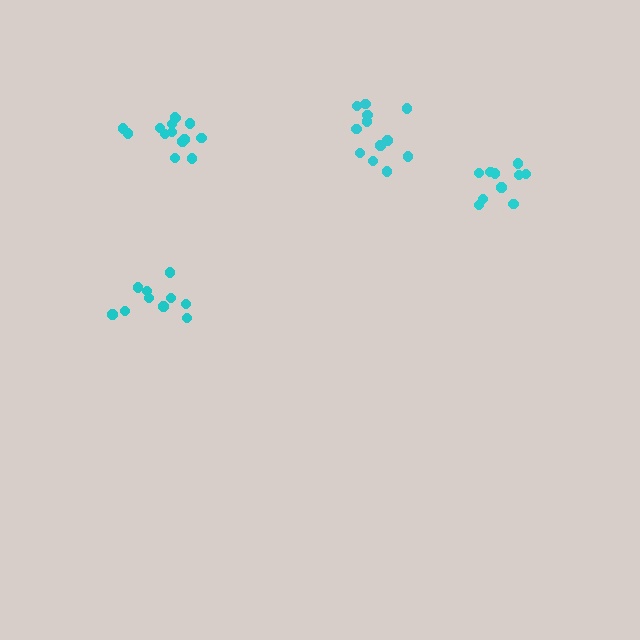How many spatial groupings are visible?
There are 4 spatial groupings.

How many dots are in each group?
Group 1: 14 dots, Group 2: 10 dots, Group 3: 12 dots, Group 4: 10 dots (46 total).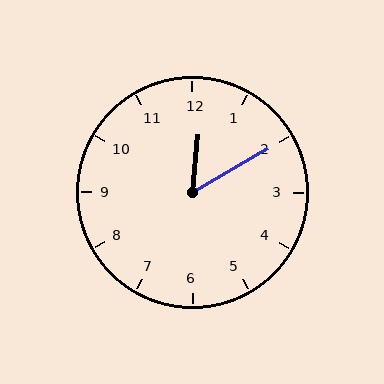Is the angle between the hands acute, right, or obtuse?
It is acute.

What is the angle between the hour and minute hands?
Approximately 55 degrees.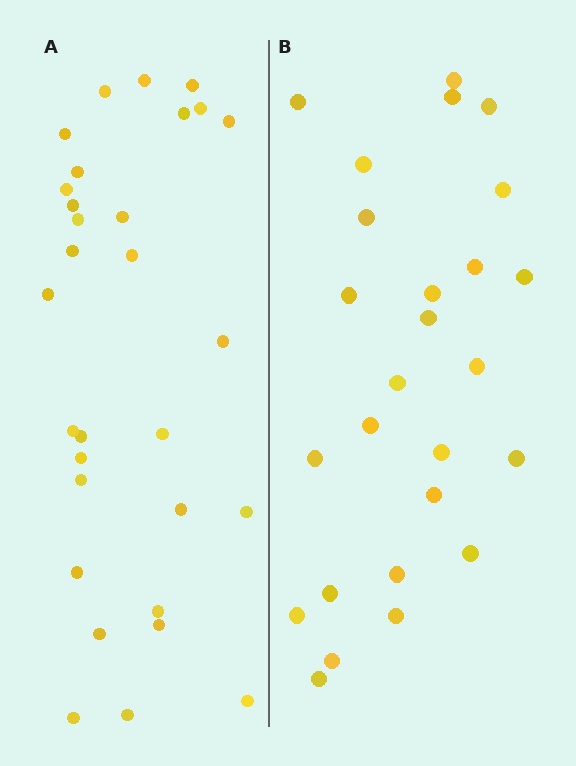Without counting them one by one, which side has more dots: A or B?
Region A (the left region) has more dots.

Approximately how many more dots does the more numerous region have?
Region A has about 4 more dots than region B.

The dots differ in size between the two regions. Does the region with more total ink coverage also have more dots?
No. Region B has more total ink coverage because its dots are larger, but region A actually contains more individual dots. Total area can be misleading — the number of items is what matters here.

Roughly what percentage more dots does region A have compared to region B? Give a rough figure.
About 15% more.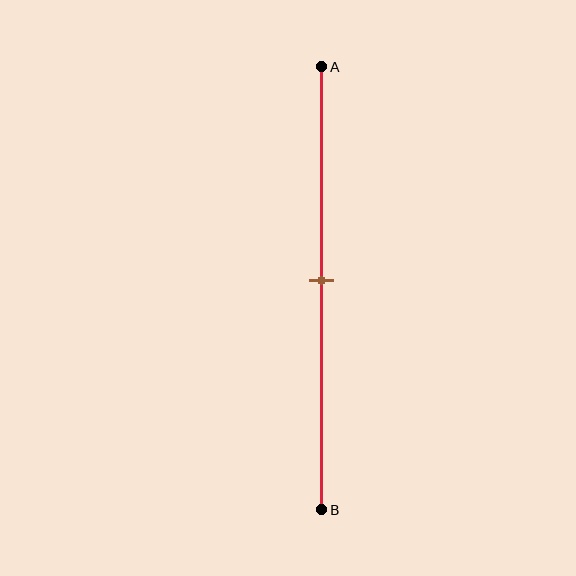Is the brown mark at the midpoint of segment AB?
Yes, the mark is approximately at the midpoint.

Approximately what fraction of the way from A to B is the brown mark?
The brown mark is approximately 50% of the way from A to B.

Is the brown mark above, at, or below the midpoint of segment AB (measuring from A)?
The brown mark is approximately at the midpoint of segment AB.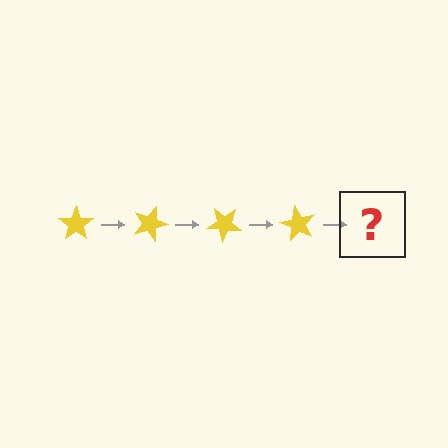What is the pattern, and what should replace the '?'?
The pattern is that the star rotates 20 degrees each step. The '?' should be a yellow star rotated 80 degrees.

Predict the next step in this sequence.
The next step is a yellow star rotated 80 degrees.